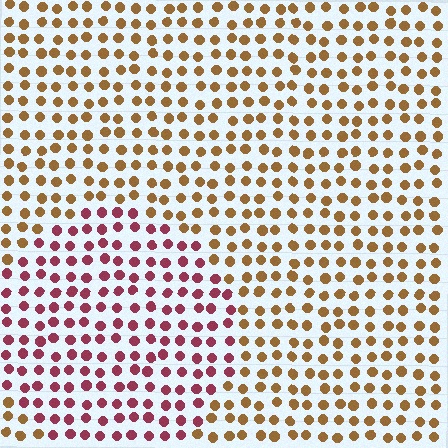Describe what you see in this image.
The image is filled with small brown elements in a uniform arrangement. A circle-shaped region is visible where the elements are tinted to a slightly different hue, forming a subtle color boundary.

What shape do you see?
I see a circle.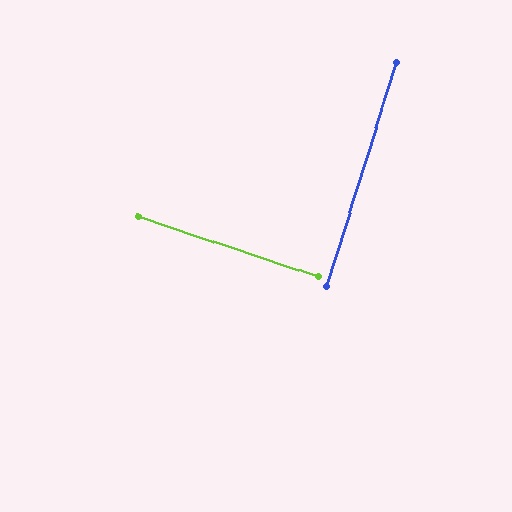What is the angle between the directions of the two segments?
Approximately 89 degrees.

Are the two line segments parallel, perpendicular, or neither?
Perpendicular — they meet at approximately 89°.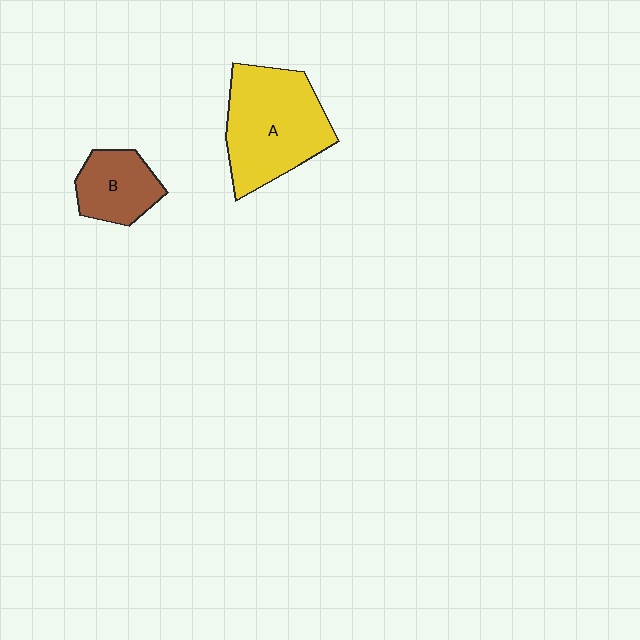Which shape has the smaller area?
Shape B (brown).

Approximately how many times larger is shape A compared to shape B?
Approximately 2.0 times.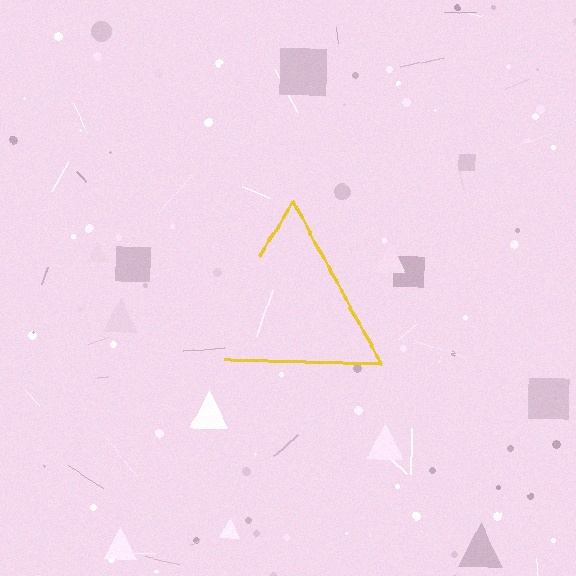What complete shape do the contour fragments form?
The contour fragments form a triangle.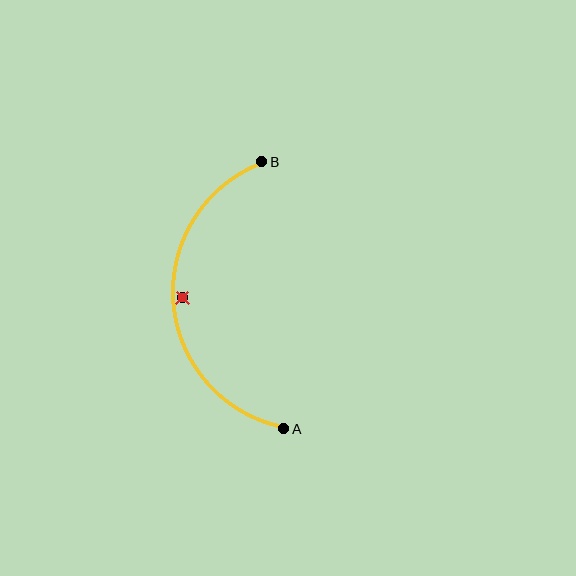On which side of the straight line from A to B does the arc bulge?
The arc bulges to the left of the straight line connecting A and B.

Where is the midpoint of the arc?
The arc midpoint is the point on the curve farthest from the straight line joining A and B. It sits to the left of that line.